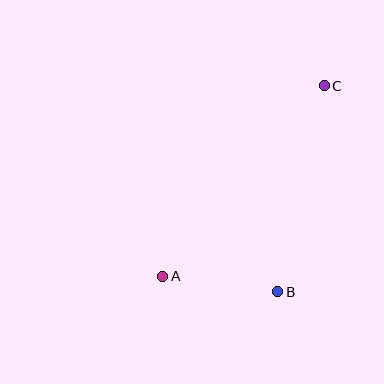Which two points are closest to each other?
Points A and B are closest to each other.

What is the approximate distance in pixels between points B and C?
The distance between B and C is approximately 211 pixels.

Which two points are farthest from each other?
Points A and C are farthest from each other.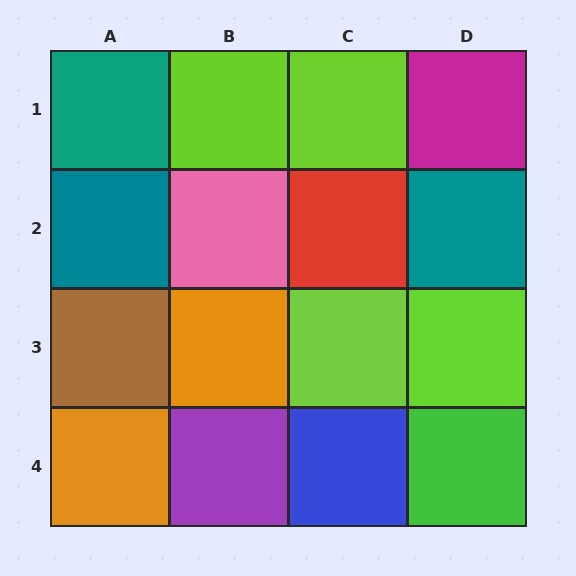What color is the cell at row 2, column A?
Teal.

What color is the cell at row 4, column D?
Green.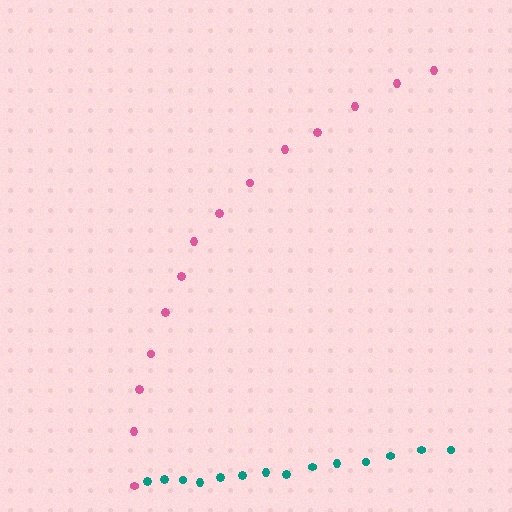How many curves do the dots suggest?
There are 2 distinct paths.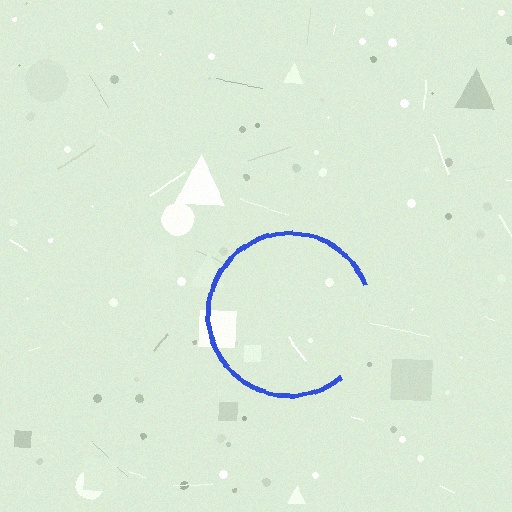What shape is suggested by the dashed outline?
The dashed outline suggests a circle.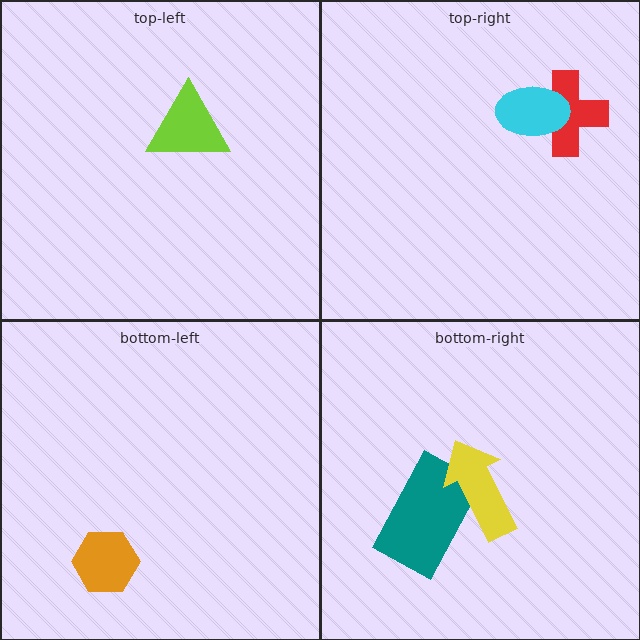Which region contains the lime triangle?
The top-left region.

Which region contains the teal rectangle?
The bottom-right region.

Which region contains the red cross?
The top-right region.